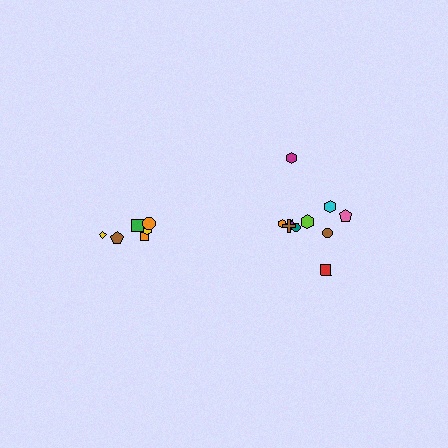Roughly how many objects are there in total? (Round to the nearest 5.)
Roughly 15 objects in total.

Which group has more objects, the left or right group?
The right group.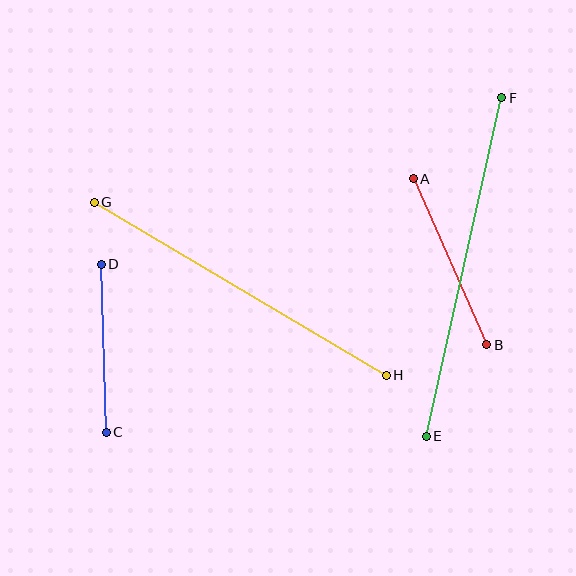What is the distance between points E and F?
The distance is approximately 347 pixels.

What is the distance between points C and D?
The distance is approximately 168 pixels.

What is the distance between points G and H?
The distance is approximately 339 pixels.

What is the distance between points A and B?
The distance is approximately 181 pixels.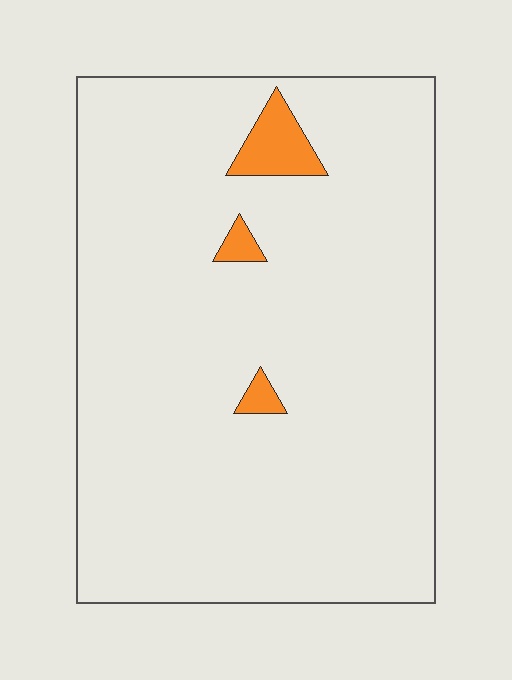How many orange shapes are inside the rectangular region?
3.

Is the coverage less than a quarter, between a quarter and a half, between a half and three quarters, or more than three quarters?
Less than a quarter.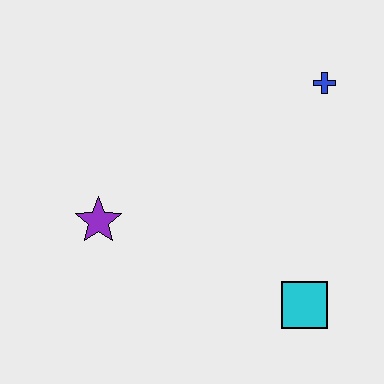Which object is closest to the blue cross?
The cyan square is closest to the blue cross.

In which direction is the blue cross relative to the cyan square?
The blue cross is above the cyan square.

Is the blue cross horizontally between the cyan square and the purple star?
No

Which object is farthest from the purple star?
The blue cross is farthest from the purple star.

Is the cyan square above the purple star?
No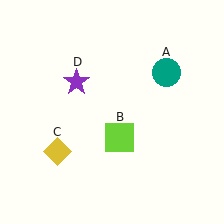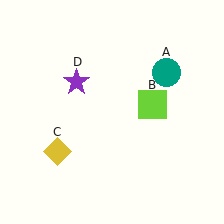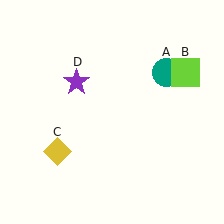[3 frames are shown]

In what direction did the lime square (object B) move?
The lime square (object B) moved up and to the right.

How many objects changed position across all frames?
1 object changed position: lime square (object B).